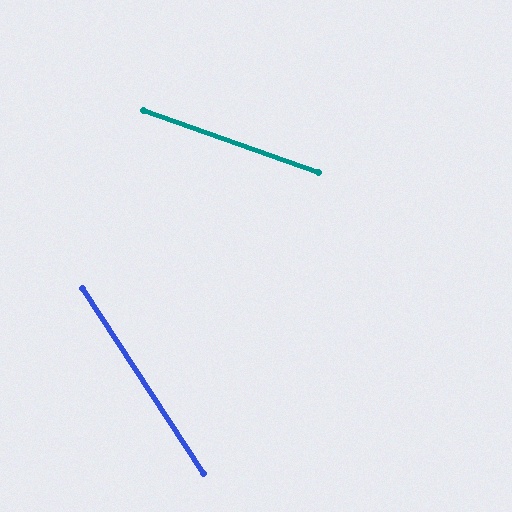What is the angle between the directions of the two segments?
Approximately 37 degrees.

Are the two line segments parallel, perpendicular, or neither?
Neither parallel nor perpendicular — they differ by about 37°.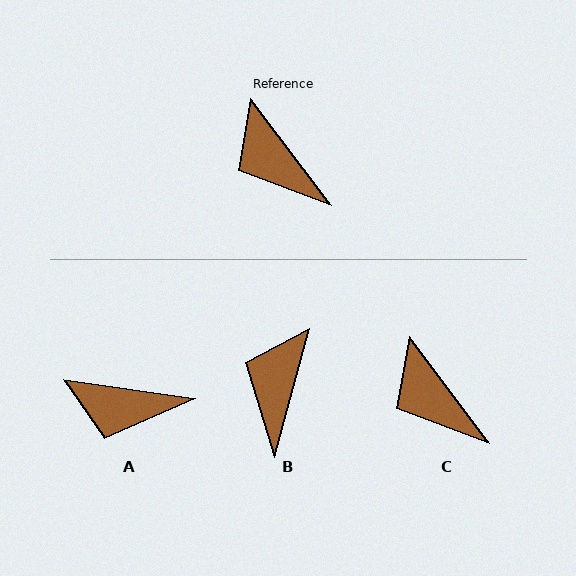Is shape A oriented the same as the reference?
No, it is off by about 45 degrees.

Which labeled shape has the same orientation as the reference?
C.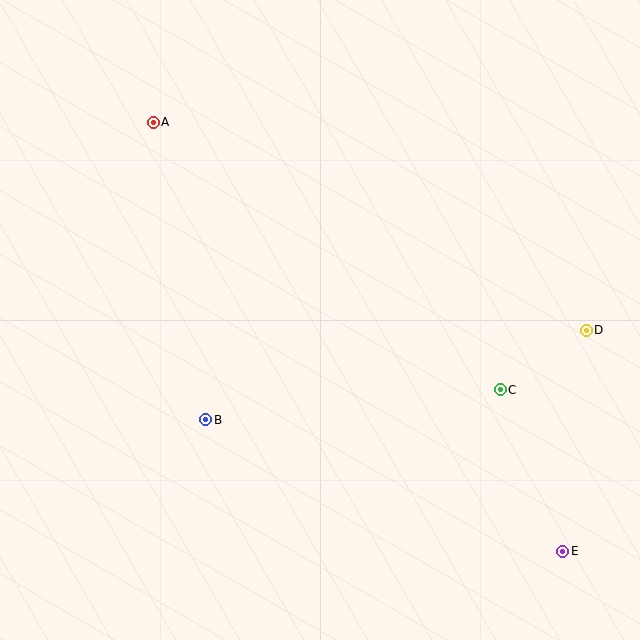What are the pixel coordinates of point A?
Point A is at (153, 122).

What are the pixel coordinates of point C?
Point C is at (500, 390).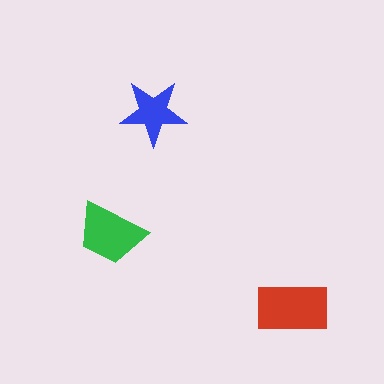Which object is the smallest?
The blue star.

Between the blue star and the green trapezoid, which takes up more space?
The green trapezoid.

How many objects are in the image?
There are 3 objects in the image.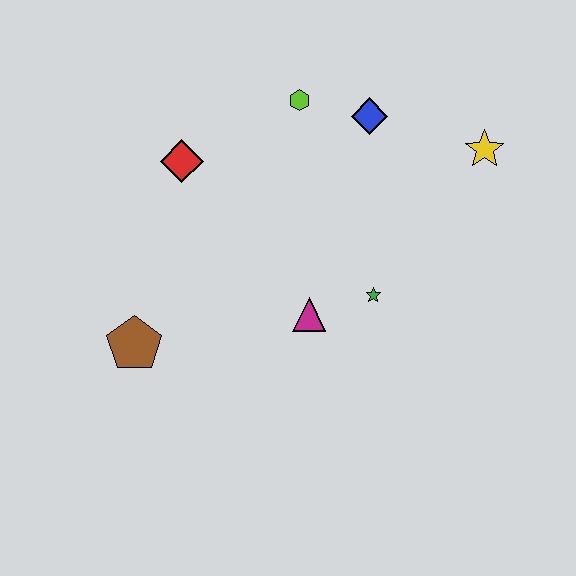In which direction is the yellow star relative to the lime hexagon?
The yellow star is to the right of the lime hexagon.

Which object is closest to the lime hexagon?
The blue diamond is closest to the lime hexagon.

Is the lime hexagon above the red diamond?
Yes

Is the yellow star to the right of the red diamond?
Yes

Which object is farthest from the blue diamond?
The brown pentagon is farthest from the blue diamond.